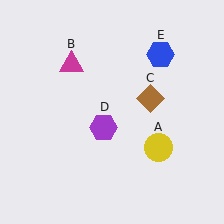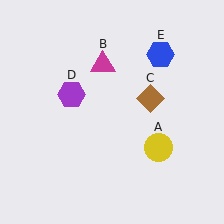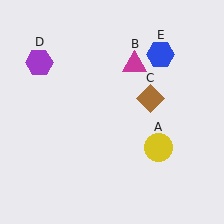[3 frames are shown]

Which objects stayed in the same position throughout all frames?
Yellow circle (object A) and brown diamond (object C) and blue hexagon (object E) remained stationary.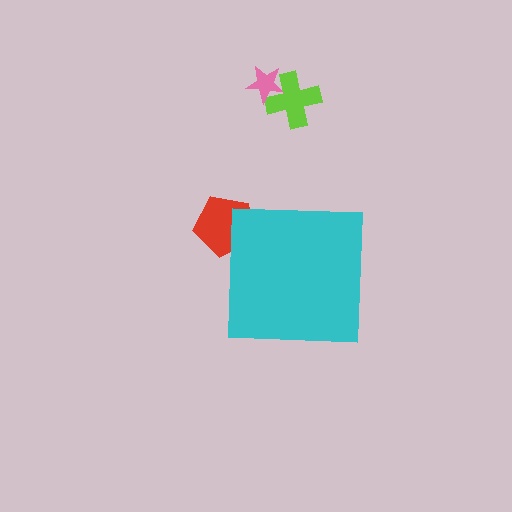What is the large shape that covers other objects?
A cyan square.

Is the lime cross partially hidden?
No, the lime cross is fully visible.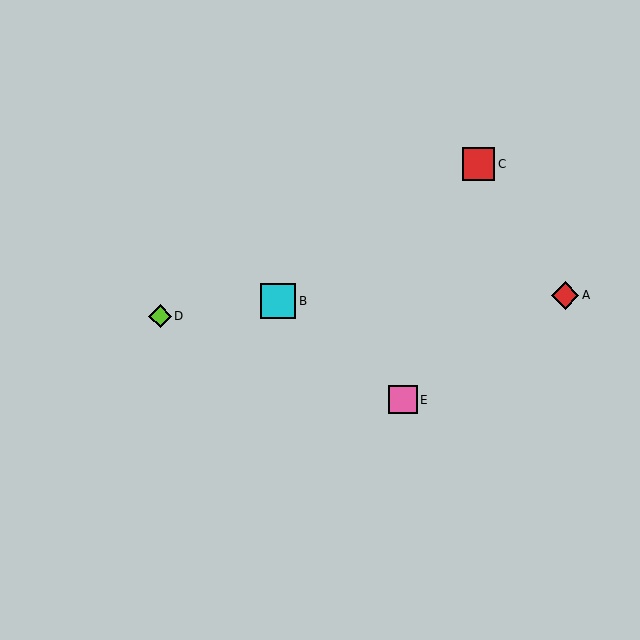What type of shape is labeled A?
Shape A is a red diamond.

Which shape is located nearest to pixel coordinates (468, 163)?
The red square (labeled C) at (478, 164) is nearest to that location.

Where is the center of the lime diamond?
The center of the lime diamond is at (160, 316).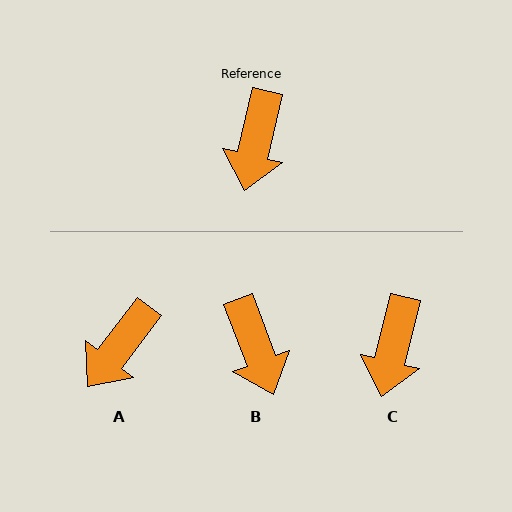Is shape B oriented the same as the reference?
No, it is off by about 34 degrees.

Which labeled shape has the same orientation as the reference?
C.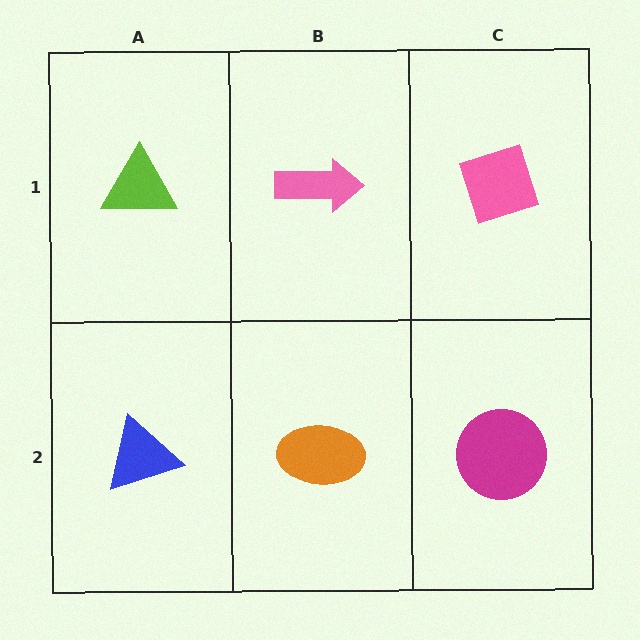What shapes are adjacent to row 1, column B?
An orange ellipse (row 2, column B), a lime triangle (row 1, column A), a pink diamond (row 1, column C).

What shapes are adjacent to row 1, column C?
A magenta circle (row 2, column C), a pink arrow (row 1, column B).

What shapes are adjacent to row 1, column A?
A blue triangle (row 2, column A), a pink arrow (row 1, column B).